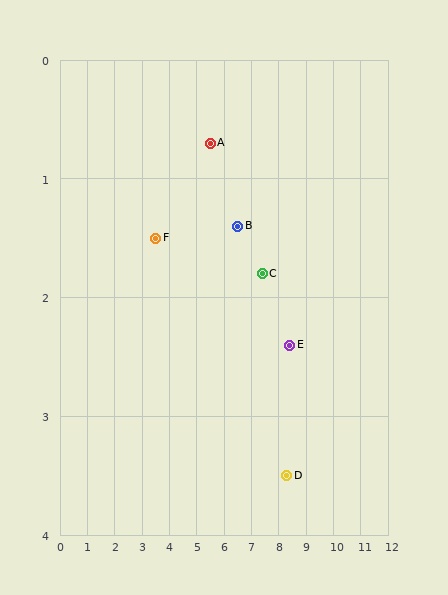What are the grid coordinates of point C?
Point C is at approximately (7.4, 1.8).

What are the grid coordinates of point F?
Point F is at approximately (3.5, 1.5).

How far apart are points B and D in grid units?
Points B and D are about 2.8 grid units apart.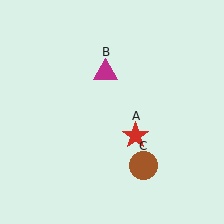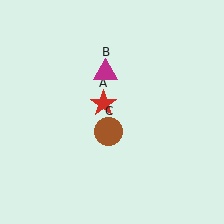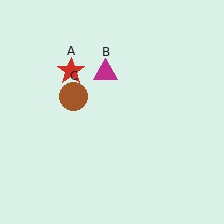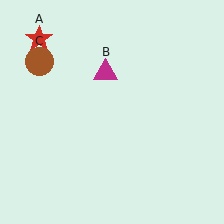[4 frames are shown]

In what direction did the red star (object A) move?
The red star (object A) moved up and to the left.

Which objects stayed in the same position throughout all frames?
Magenta triangle (object B) remained stationary.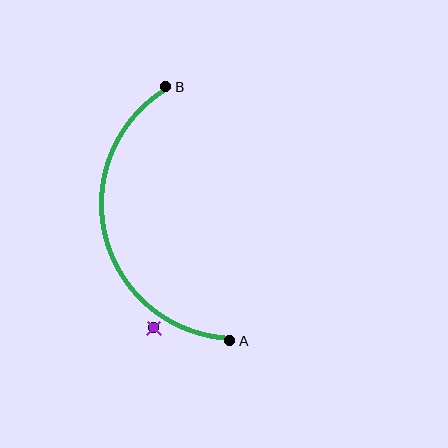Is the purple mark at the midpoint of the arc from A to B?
No — the purple mark does not lie on the arc at all. It sits slightly outside the curve.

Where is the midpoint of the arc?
The arc midpoint is the point on the curve farthest from the straight line joining A and B. It sits to the left of that line.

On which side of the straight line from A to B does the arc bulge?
The arc bulges to the left of the straight line connecting A and B.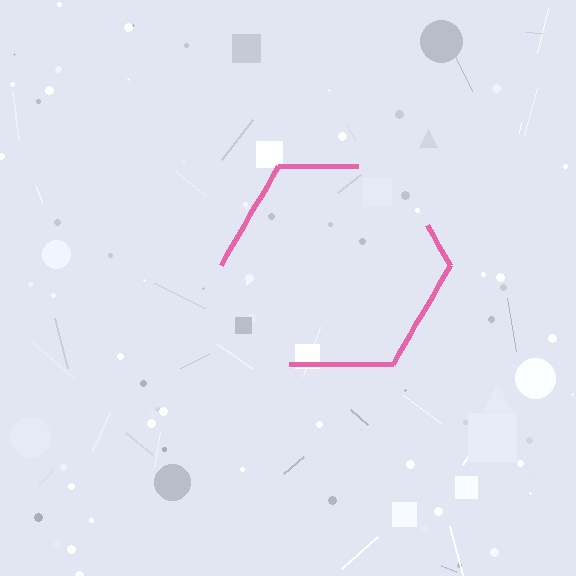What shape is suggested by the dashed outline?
The dashed outline suggests a hexagon.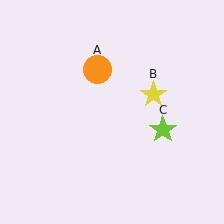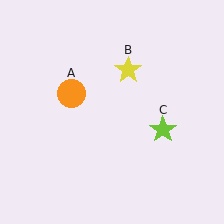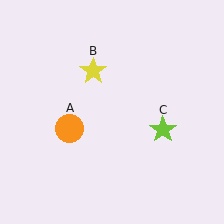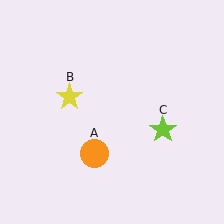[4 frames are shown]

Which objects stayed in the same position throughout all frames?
Lime star (object C) remained stationary.